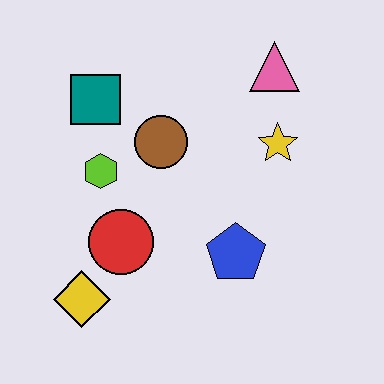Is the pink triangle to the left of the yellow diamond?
No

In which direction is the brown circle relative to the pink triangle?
The brown circle is to the left of the pink triangle.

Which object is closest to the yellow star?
The pink triangle is closest to the yellow star.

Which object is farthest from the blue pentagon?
The teal square is farthest from the blue pentagon.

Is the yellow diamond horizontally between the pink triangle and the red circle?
No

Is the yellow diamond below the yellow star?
Yes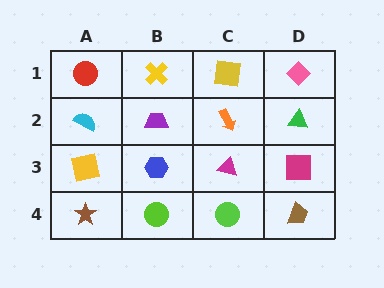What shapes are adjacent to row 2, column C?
A yellow square (row 1, column C), a magenta triangle (row 3, column C), a purple trapezoid (row 2, column B), a green triangle (row 2, column D).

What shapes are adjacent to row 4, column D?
A magenta square (row 3, column D), a lime circle (row 4, column C).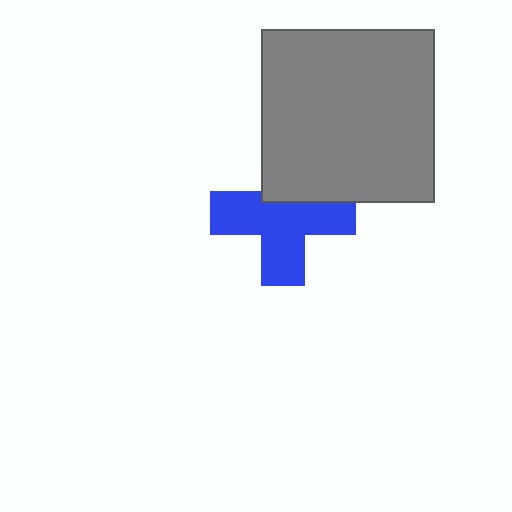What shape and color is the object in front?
The object in front is a gray square.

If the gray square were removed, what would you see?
You would see the complete blue cross.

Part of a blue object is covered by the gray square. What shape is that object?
It is a cross.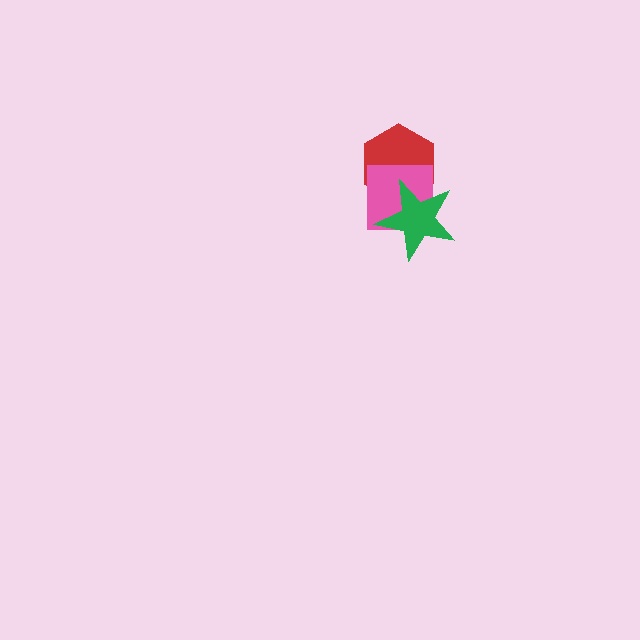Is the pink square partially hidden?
Yes, it is partially covered by another shape.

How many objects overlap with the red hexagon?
2 objects overlap with the red hexagon.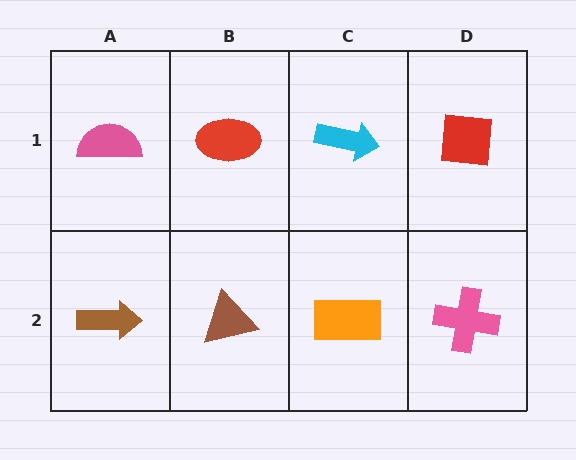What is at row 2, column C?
An orange rectangle.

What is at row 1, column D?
A red square.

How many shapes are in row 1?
4 shapes.